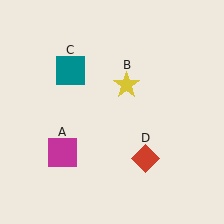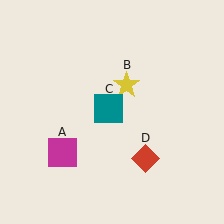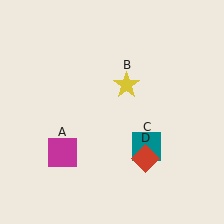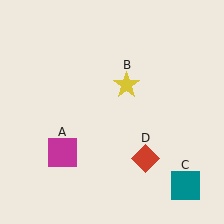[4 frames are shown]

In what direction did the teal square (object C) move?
The teal square (object C) moved down and to the right.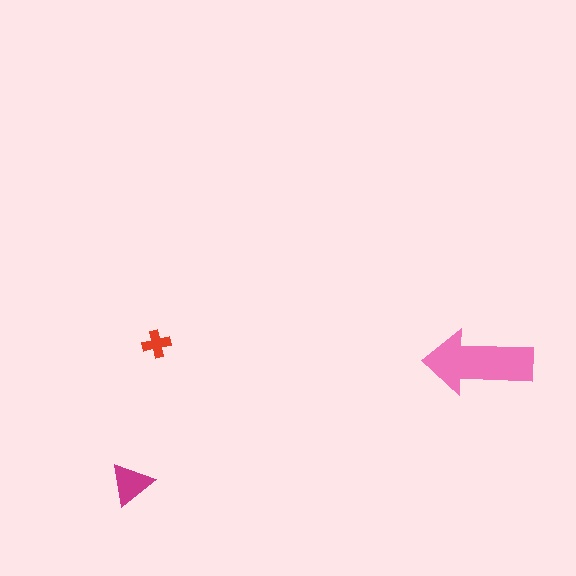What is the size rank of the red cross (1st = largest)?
3rd.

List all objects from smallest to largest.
The red cross, the magenta triangle, the pink arrow.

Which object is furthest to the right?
The pink arrow is rightmost.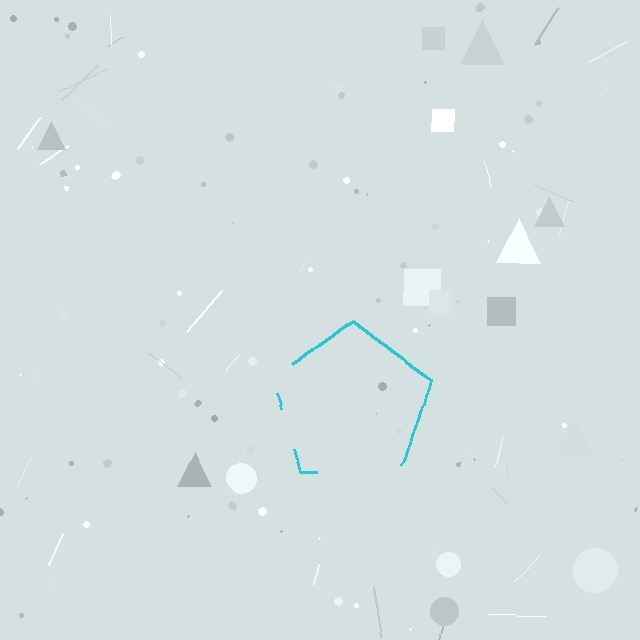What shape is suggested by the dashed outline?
The dashed outline suggests a pentagon.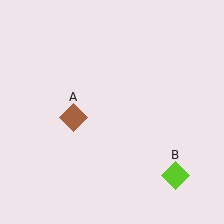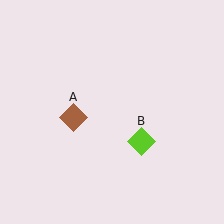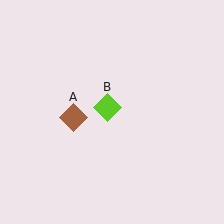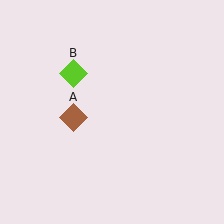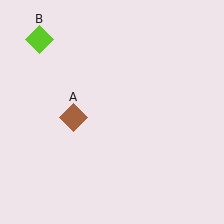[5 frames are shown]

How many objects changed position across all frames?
1 object changed position: lime diamond (object B).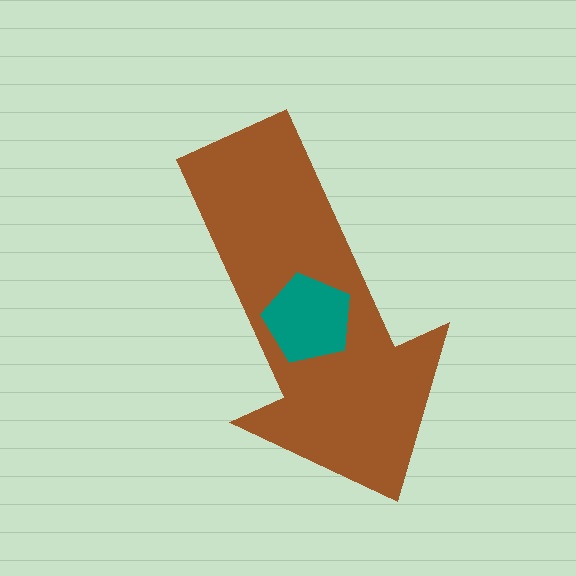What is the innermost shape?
The teal pentagon.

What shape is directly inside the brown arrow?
The teal pentagon.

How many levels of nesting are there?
2.